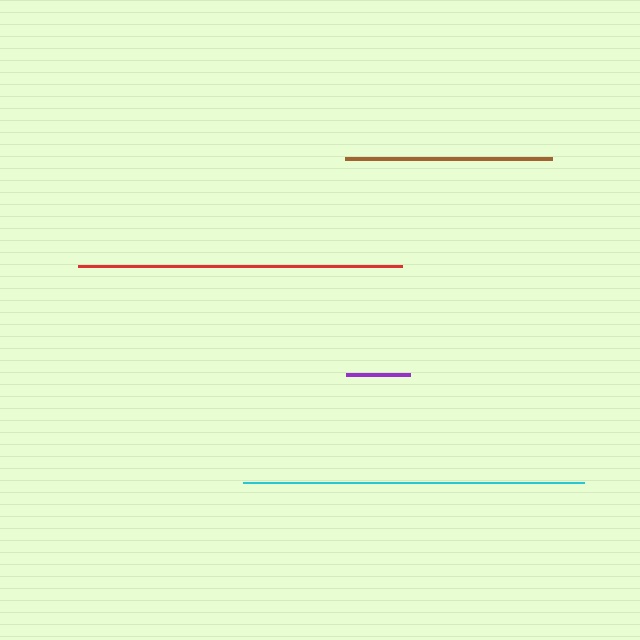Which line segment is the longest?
The cyan line is the longest at approximately 342 pixels.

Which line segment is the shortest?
The purple line is the shortest at approximately 63 pixels.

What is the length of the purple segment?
The purple segment is approximately 63 pixels long.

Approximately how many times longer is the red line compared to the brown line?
The red line is approximately 1.6 times the length of the brown line.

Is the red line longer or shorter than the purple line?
The red line is longer than the purple line.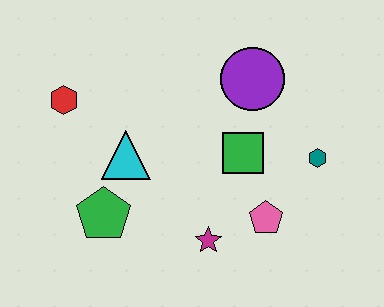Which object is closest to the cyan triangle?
The green pentagon is closest to the cyan triangle.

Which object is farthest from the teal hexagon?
The red hexagon is farthest from the teal hexagon.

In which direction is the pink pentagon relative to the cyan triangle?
The pink pentagon is to the right of the cyan triangle.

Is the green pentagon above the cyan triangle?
No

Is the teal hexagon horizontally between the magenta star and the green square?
No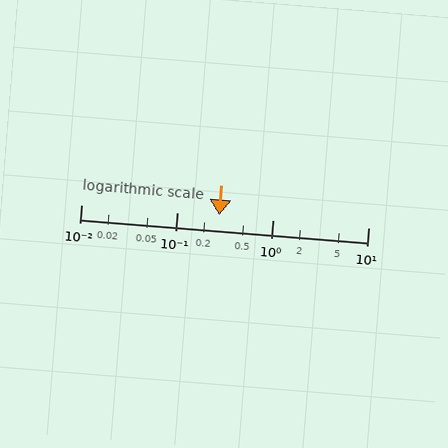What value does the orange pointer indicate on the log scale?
The pointer indicates approximately 0.28.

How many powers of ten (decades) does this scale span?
The scale spans 3 decades, from 0.01 to 10.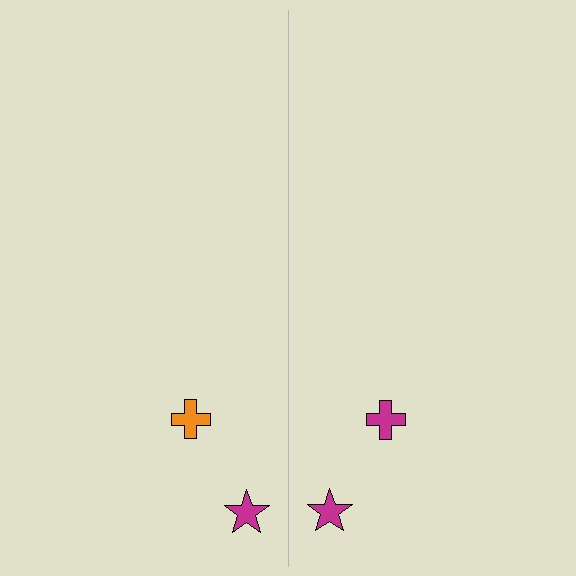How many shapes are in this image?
There are 4 shapes in this image.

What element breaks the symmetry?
The magenta cross on the right side breaks the symmetry — its mirror counterpart is orange.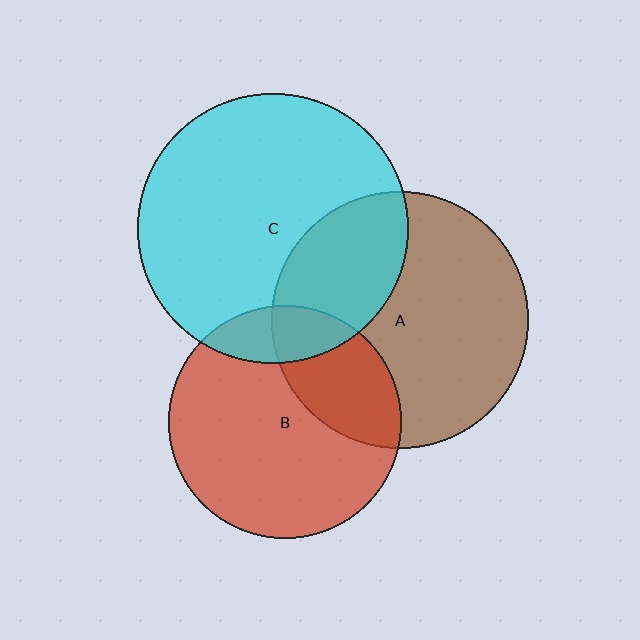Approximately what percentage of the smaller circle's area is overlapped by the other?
Approximately 30%.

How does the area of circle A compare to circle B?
Approximately 1.2 times.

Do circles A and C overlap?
Yes.